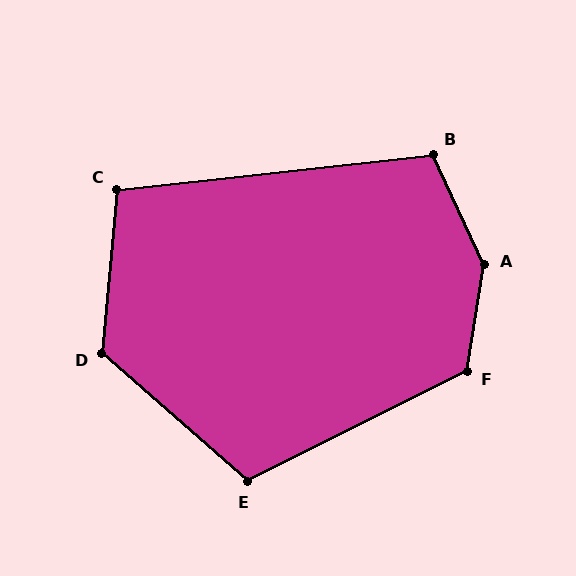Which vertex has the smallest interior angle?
C, at approximately 102 degrees.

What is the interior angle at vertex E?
Approximately 112 degrees (obtuse).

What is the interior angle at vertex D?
Approximately 126 degrees (obtuse).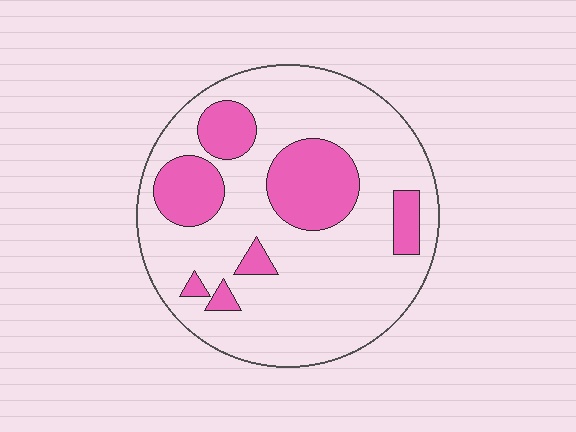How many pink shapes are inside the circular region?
7.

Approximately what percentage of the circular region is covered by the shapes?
Approximately 25%.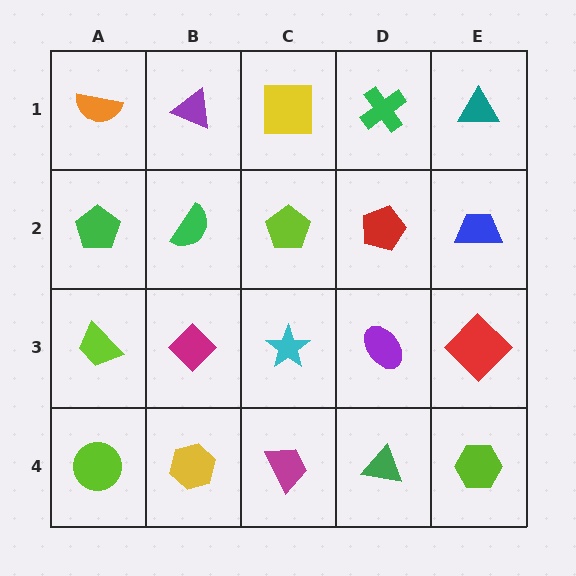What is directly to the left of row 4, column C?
A yellow hexagon.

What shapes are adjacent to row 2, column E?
A teal triangle (row 1, column E), a red diamond (row 3, column E), a red pentagon (row 2, column D).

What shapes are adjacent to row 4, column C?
A cyan star (row 3, column C), a yellow hexagon (row 4, column B), a green triangle (row 4, column D).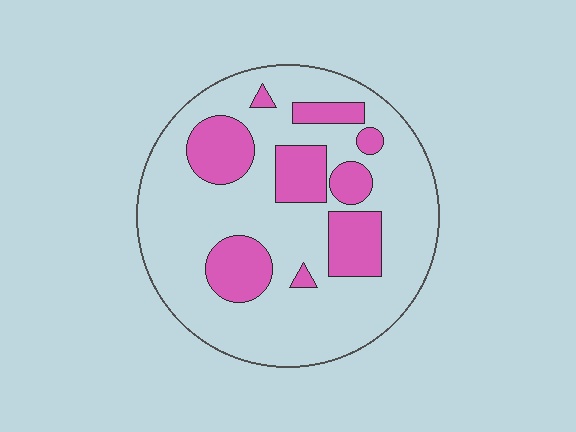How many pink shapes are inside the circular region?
9.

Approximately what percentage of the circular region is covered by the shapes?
Approximately 25%.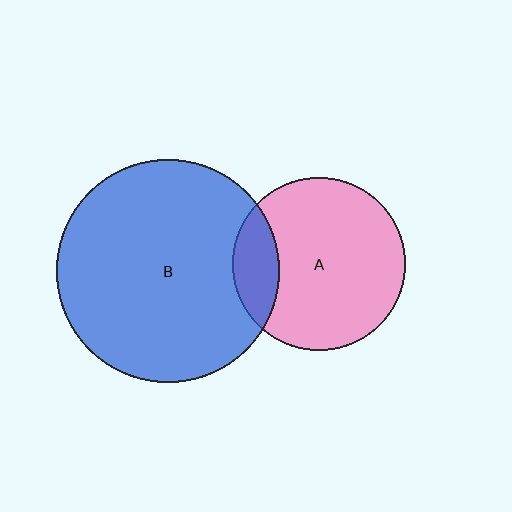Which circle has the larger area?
Circle B (blue).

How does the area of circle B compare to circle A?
Approximately 1.7 times.